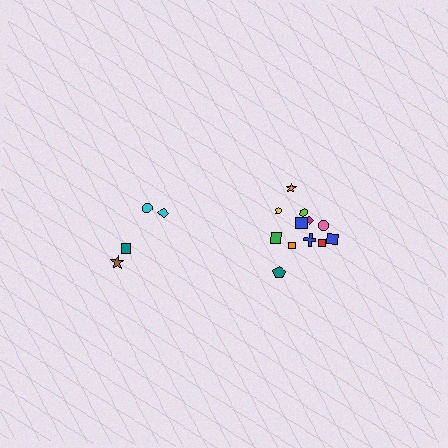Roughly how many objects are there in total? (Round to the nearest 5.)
Roughly 15 objects in total.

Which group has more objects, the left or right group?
The right group.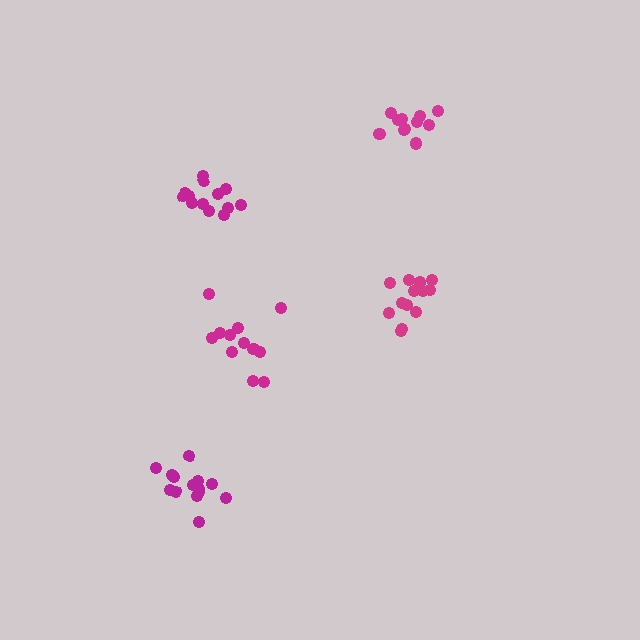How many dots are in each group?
Group 1: 13 dots, Group 2: 12 dots, Group 3: 13 dots, Group 4: 14 dots, Group 5: 11 dots (63 total).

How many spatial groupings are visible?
There are 5 spatial groupings.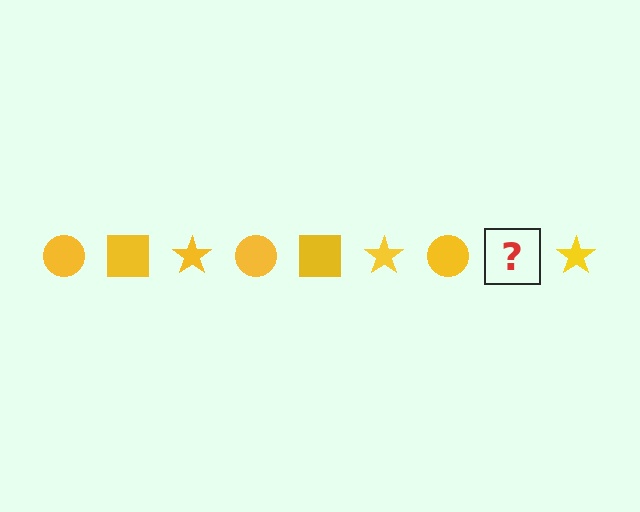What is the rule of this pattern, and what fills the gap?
The rule is that the pattern cycles through circle, square, star shapes in yellow. The gap should be filled with a yellow square.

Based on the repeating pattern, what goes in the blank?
The blank should be a yellow square.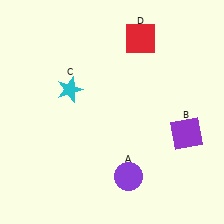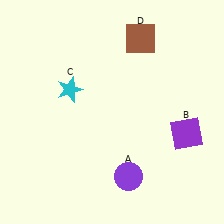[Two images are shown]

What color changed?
The square (D) changed from red in Image 1 to brown in Image 2.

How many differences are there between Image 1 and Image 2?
There is 1 difference between the two images.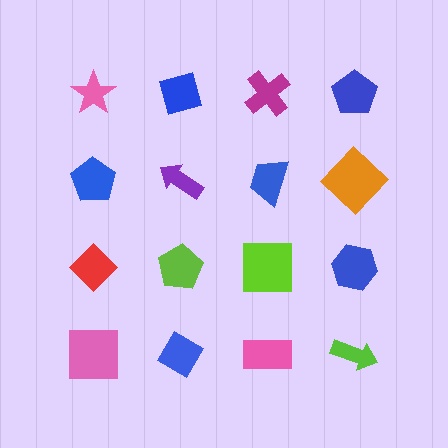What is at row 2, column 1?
A blue pentagon.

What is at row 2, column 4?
An orange diamond.